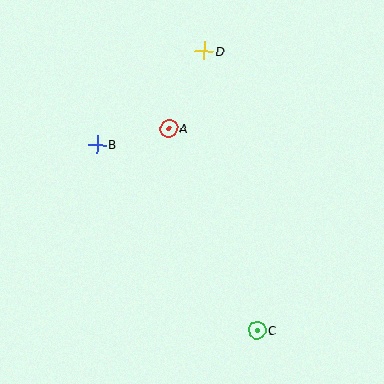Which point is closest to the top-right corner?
Point D is closest to the top-right corner.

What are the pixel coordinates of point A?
Point A is at (169, 128).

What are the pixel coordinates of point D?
Point D is at (204, 51).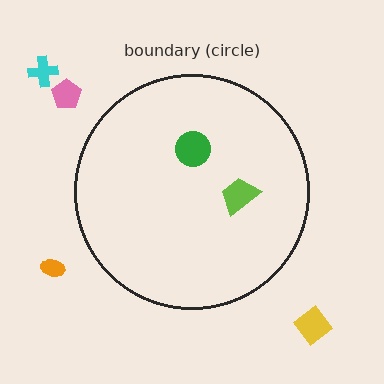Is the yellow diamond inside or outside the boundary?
Outside.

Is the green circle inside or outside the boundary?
Inside.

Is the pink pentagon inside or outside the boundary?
Outside.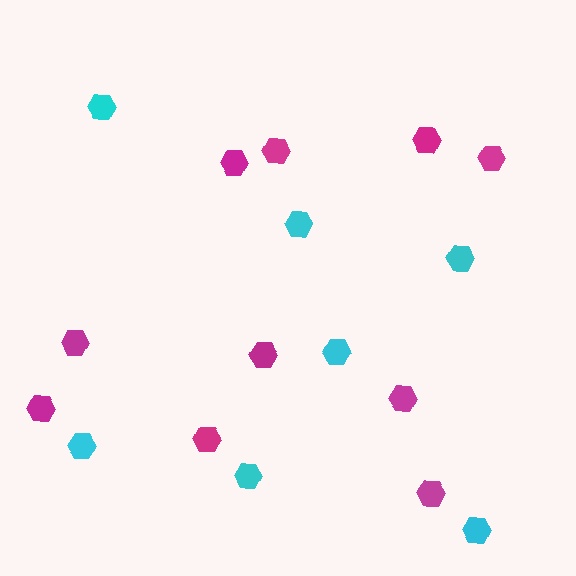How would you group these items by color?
There are 2 groups: one group of cyan hexagons (7) and one group of magenta hexagons (10).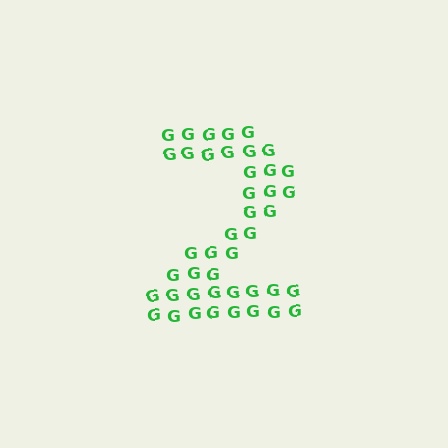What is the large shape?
The large shape is the digit 2.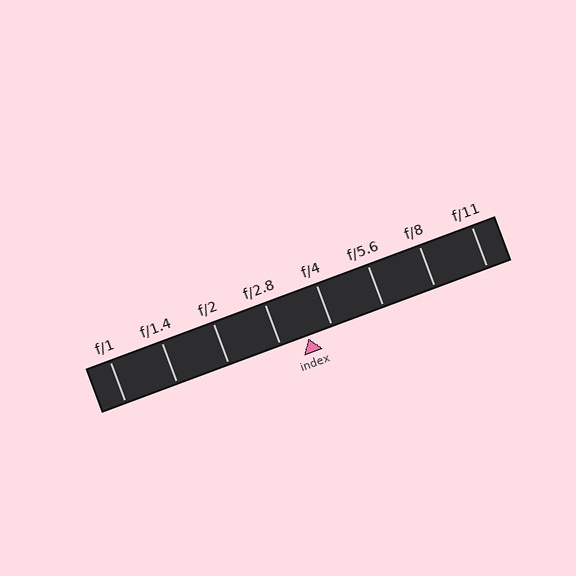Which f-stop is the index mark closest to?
The index mark is closest to f/4.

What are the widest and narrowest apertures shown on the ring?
The widest aperture shown is f/1 and the narrowest is f/11.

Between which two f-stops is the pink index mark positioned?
The index mark is between f/2.8 and f/4.